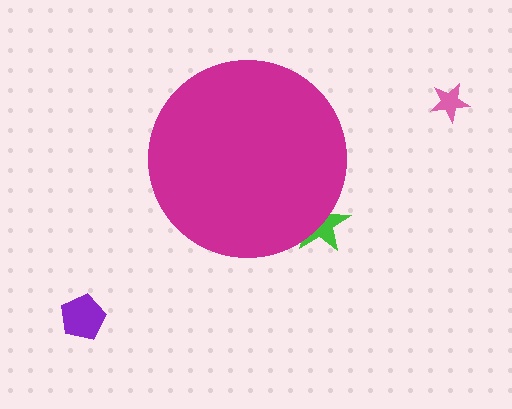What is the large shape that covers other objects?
A magenta circle.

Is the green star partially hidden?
Yes, the green star is partially hidden behind the magenta circle.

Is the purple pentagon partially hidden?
No, the purple pentagon is fully visible.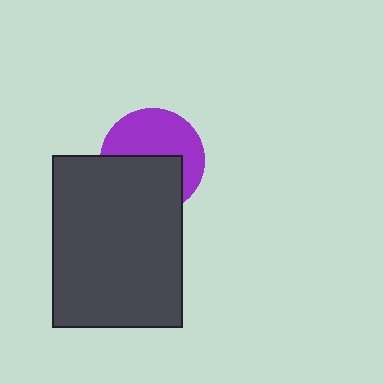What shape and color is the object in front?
The object in front is a dark gray rectangle.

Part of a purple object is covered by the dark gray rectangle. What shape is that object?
It is a circle.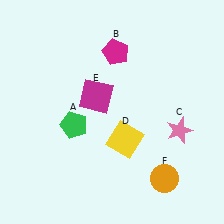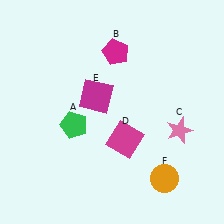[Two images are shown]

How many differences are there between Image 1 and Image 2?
There is 1 difference between the two images.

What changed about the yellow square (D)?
In Image 1, D is yellow. In Image 2, it changed to magenta.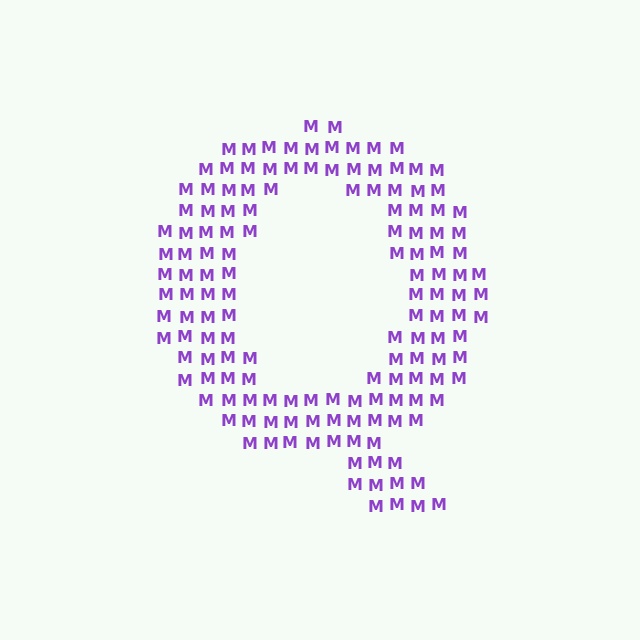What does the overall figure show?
The overall figure shows the letter Q.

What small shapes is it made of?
It is made of small letter M's.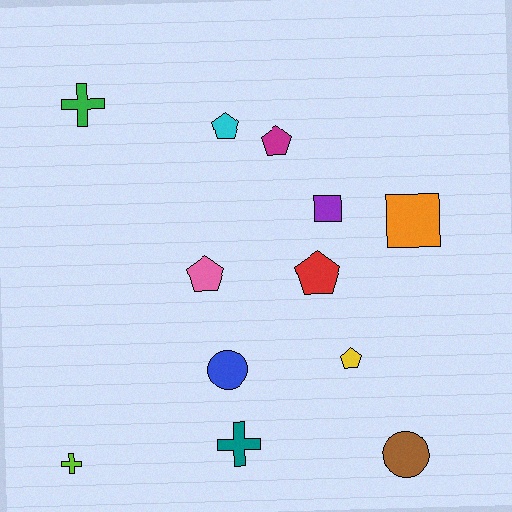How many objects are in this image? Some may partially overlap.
There are 12 objects.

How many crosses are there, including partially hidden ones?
There are 3 crosses.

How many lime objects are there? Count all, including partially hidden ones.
There is 1 lime object.